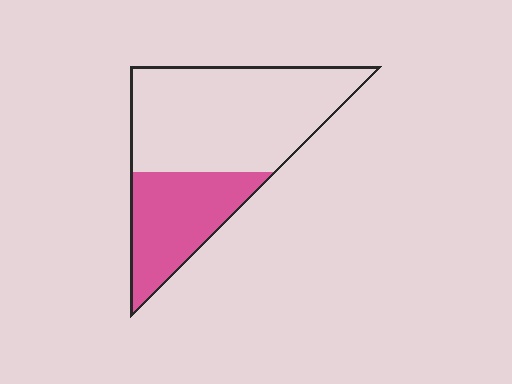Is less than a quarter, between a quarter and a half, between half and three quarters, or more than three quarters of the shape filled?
Between a quarter and a half.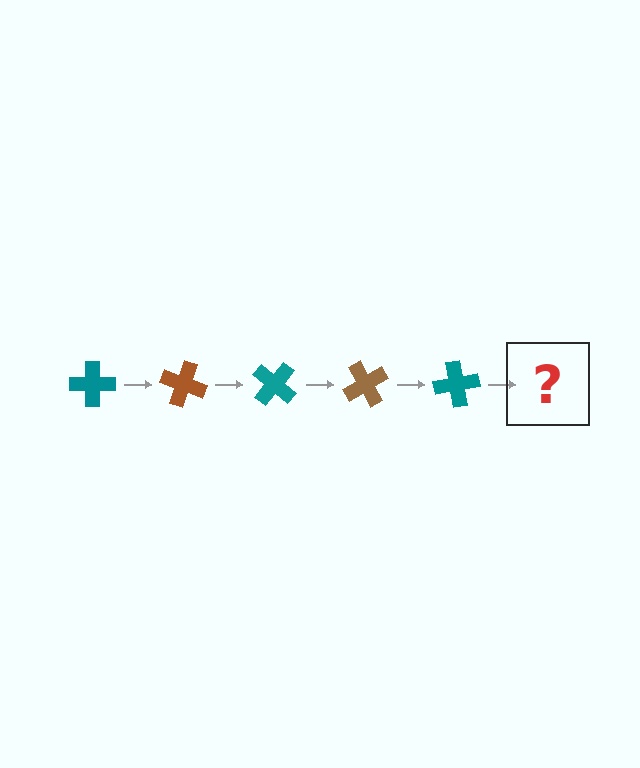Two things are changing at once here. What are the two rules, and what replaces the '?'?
The two rules are that it rotates 20 degrees each step and the color cycles through teal and brown. The '?' should be a brown cross, rotated 100 degrees from the start.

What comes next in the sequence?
The next element should be a brown cross, rotated 100 degrees from the start.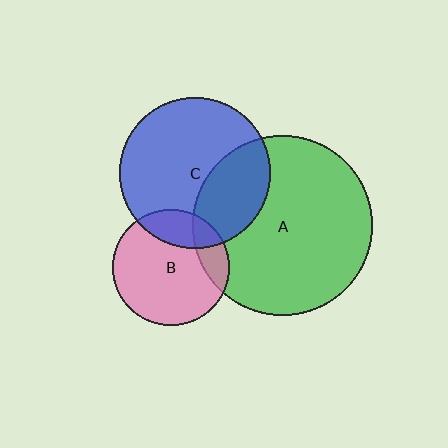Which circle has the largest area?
Circle A (green).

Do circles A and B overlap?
Yes.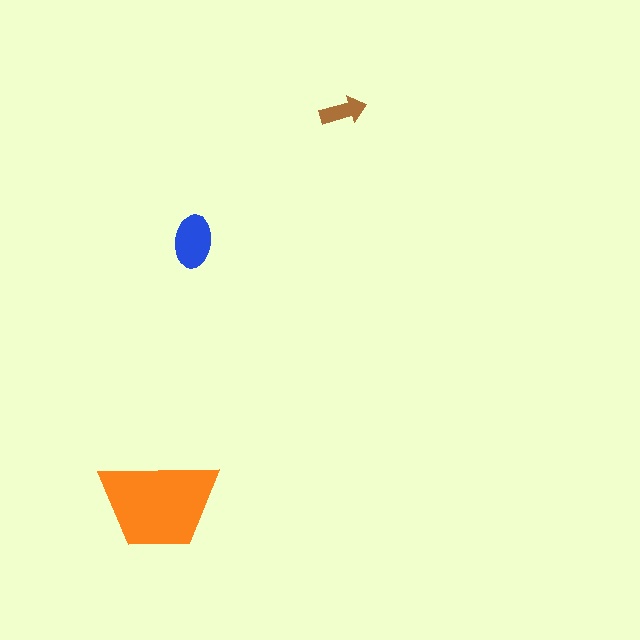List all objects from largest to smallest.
The orange trapezoid, the blue ellipse, the brown arrow.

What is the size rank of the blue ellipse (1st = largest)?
2nd.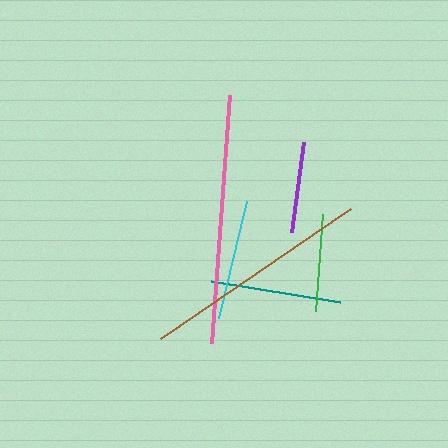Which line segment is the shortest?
The purple line is the shortest at approximately 91 pixels.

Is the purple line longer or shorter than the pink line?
The pink line is longer than the purple line.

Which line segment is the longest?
The pink line is the longest at approximately 249 pixels.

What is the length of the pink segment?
The pink segment is approximately 249 pixels long.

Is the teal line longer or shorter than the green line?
The teal line is longer than the green line.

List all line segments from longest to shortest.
From longest to shortest: pink, brown, teal, cyan, green, purple.